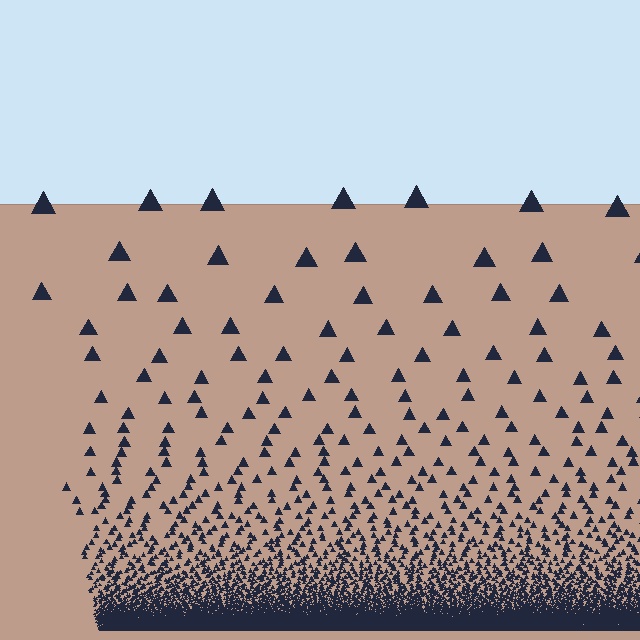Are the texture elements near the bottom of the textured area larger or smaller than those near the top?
Smaller. The gradient is inverted — elements near the bottom are smaller and denser.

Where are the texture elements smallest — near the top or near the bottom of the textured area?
Near the bottom.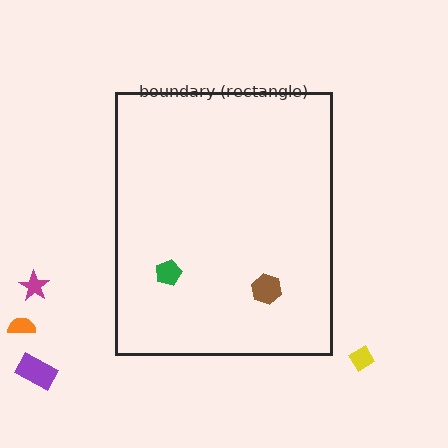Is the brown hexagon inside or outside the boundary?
Inside.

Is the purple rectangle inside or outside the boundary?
Outside.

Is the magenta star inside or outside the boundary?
Outside.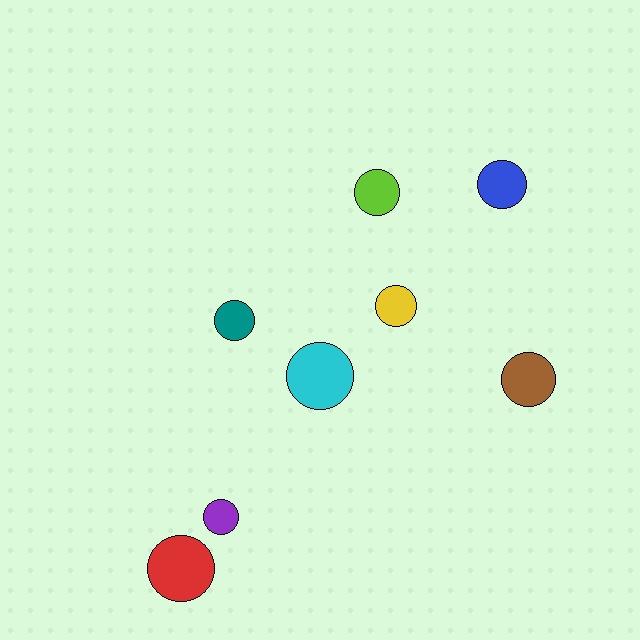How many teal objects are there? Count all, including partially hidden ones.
There is 1 teal object.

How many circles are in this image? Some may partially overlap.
There are 8 circles.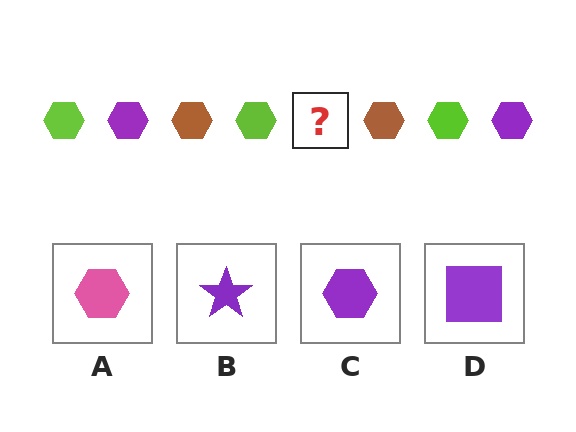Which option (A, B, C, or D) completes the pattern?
C.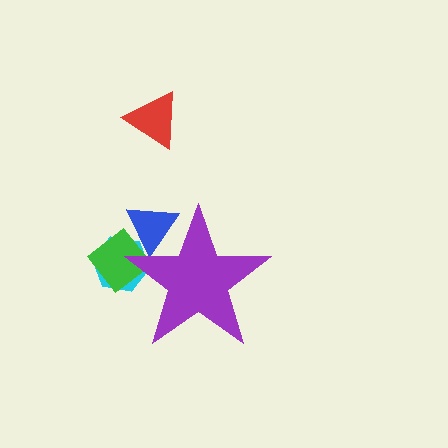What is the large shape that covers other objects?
A purple star.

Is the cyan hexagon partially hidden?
Yes, the cyan hexagon is partially hidden behind the purple star.